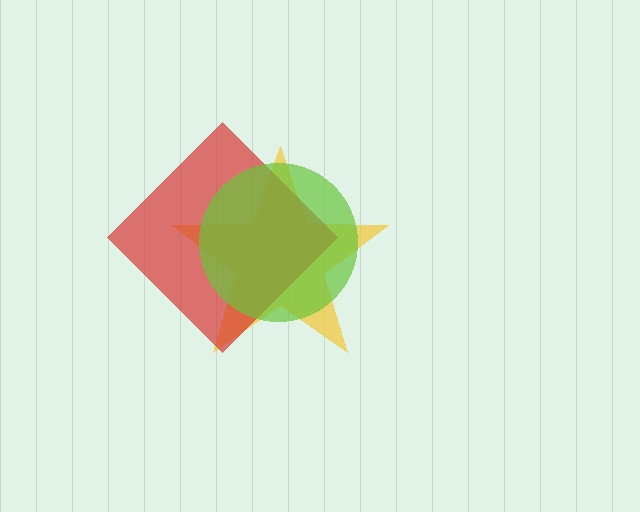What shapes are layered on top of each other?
The layered shapes are: a yellow star, a red diamond, a lime circle.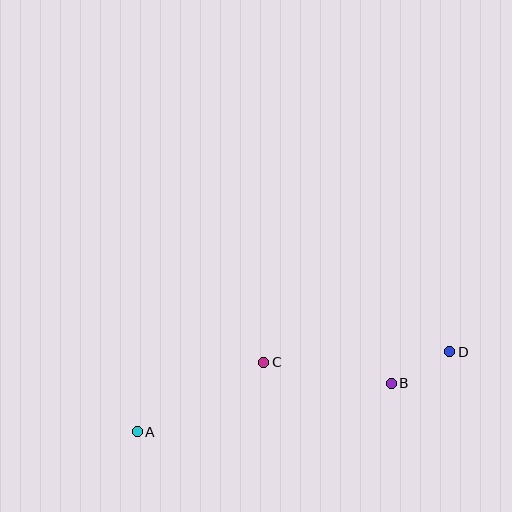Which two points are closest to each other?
Points B and D are closest to each other.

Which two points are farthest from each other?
Points A and D are farthest from each other.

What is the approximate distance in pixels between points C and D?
The distance between C and D is approximately 187 pixels.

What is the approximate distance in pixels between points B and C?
The distance between B and C is approximately 129 pixels.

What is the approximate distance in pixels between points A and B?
The distance between A and B is approximately 259 pixels.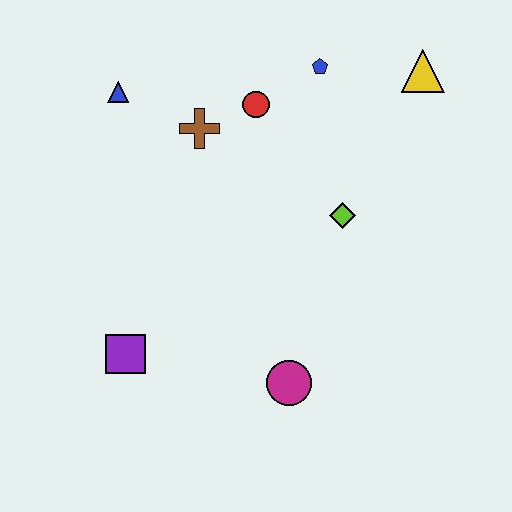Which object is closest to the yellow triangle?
The blue pentagon is closest to the yellow triangle.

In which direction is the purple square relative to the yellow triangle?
The purple square is to the left of the yellow triangle.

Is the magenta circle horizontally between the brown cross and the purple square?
No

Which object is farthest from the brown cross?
The magenta circle is farthest from the brown cross.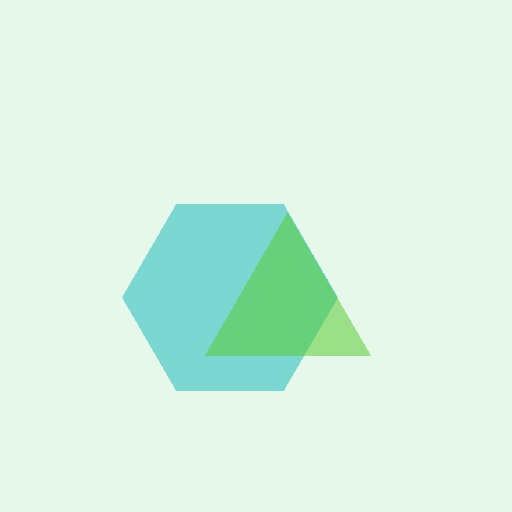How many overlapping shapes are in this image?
There are 2 overlapping shapes in the image.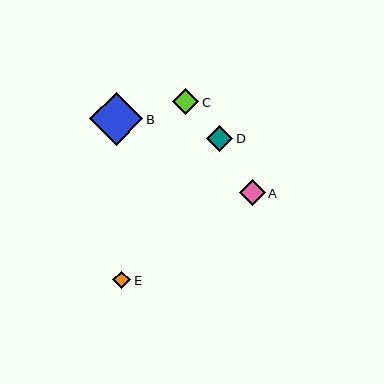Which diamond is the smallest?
Diamond E is the smallest with a size of approximately 18 pixels.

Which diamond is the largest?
Diamond B is the largest with a size of approximately 53 pixels.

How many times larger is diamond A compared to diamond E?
Diamond A is approximately 1.5 times the size of diamond E.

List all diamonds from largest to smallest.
From largest to smallest: B, C, D, A, E.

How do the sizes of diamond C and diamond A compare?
Diamond C and diamond A are approximately the same size.